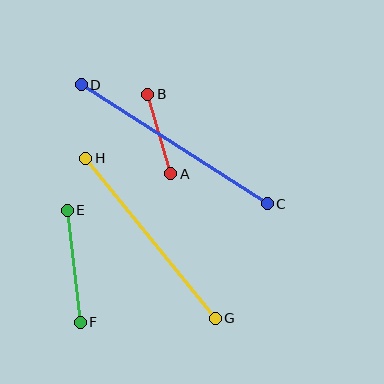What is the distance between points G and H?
The distance is approximately 206 pixels.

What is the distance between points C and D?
The distance is approximately 221 pixels.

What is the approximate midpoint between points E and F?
The midpoint is at approximately (74, 266) pixels.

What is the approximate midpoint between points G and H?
The midpoint is at approximately (150, 238) pixels.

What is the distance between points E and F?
The distance is approximately 113 pixels.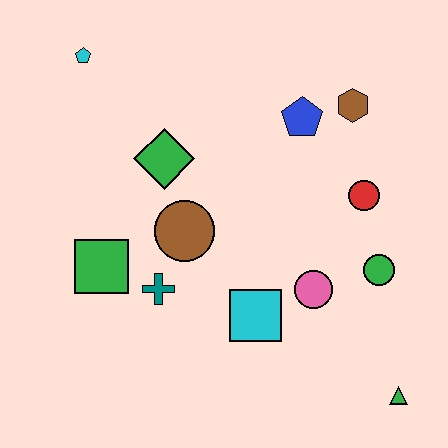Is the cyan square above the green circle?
No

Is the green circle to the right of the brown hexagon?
Yes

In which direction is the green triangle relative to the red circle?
The green triangle is below the red circle.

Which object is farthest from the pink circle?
The cyan pentagon is farthest from the pink circle.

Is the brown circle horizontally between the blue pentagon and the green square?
Yes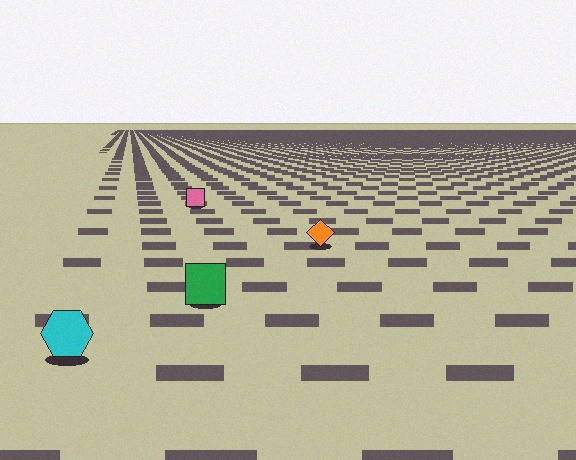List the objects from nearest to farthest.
From nearest to farthest: the cyan hexagon, the green square, the orange diamond, the pink square.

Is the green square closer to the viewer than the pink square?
Yes. The green square is closer — you can tell from the texture gradient: the ground texture is coarser near it.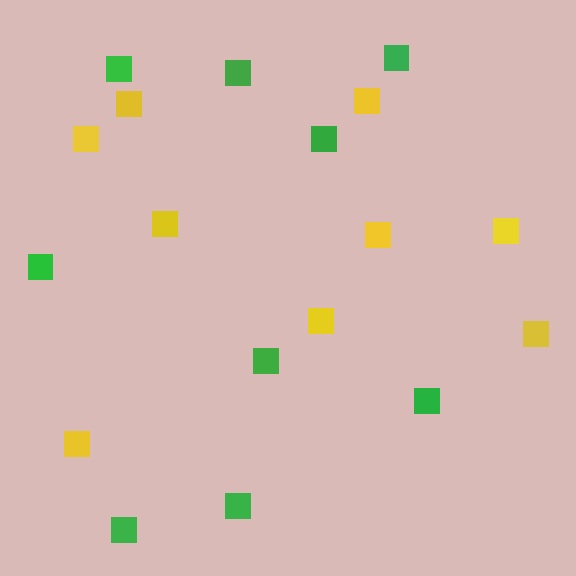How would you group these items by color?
There are 2 groups: one group of yellow squares (9) and one group of green squares (9).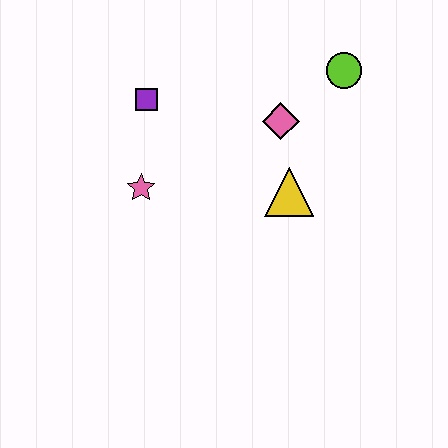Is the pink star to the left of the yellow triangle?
Yes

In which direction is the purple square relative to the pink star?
The purple square is above the pink star.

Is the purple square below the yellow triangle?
No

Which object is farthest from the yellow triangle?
The purple square is farthest from the yellow triangle.